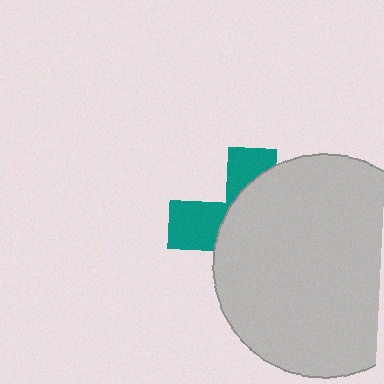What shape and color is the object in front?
The object in front is a light gray circle.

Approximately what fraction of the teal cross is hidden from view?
Roughly 68% of the teal cross is hidden behind the light gray circle.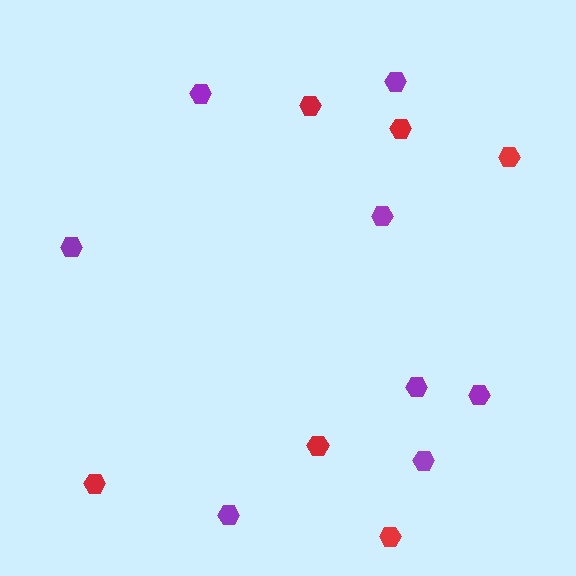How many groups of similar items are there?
There are 2 groups: one group of purple hexagons (8) and one group of red hexagons (6).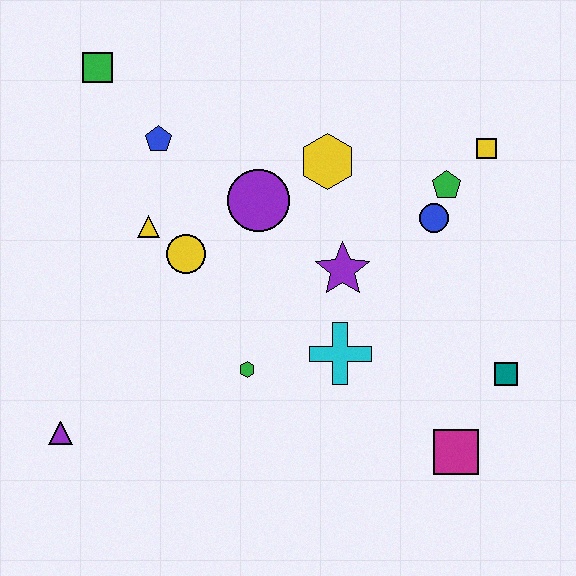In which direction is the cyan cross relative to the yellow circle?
The cyan cross is to the right of the yellow circle.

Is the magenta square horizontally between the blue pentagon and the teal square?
Yes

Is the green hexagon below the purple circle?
Yes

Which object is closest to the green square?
The blue pentagon is closest to the green square.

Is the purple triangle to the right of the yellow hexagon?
No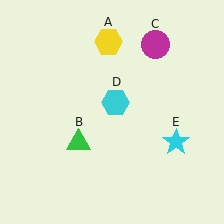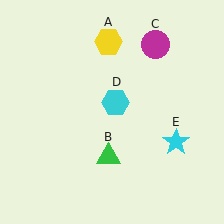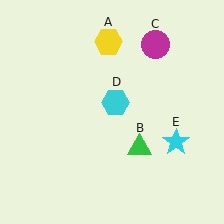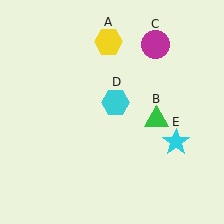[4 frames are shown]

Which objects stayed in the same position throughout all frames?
Yellow hexagon (object A) and magenta circle (object C) and cyan hexagon (object D) and cyan star (object E) remained stationary.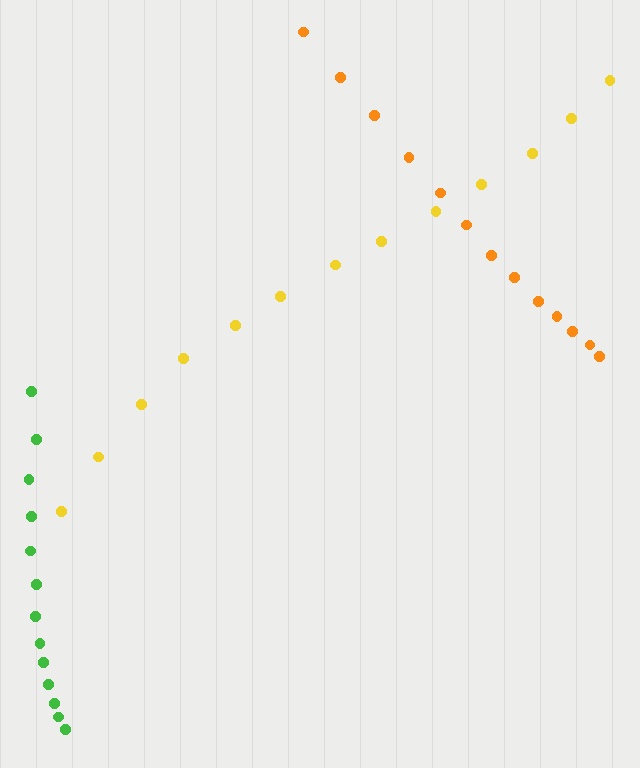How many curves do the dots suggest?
There are 3 distinct paths.